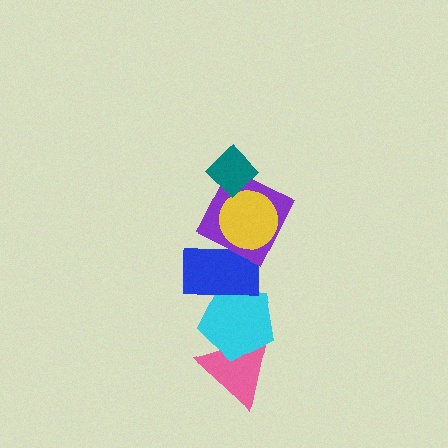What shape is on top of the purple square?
The yellow circle is on top of the purple square.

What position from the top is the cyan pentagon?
The cyan pentagon is 5th from the top.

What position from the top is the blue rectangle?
The blue rectangle is 4th from the top.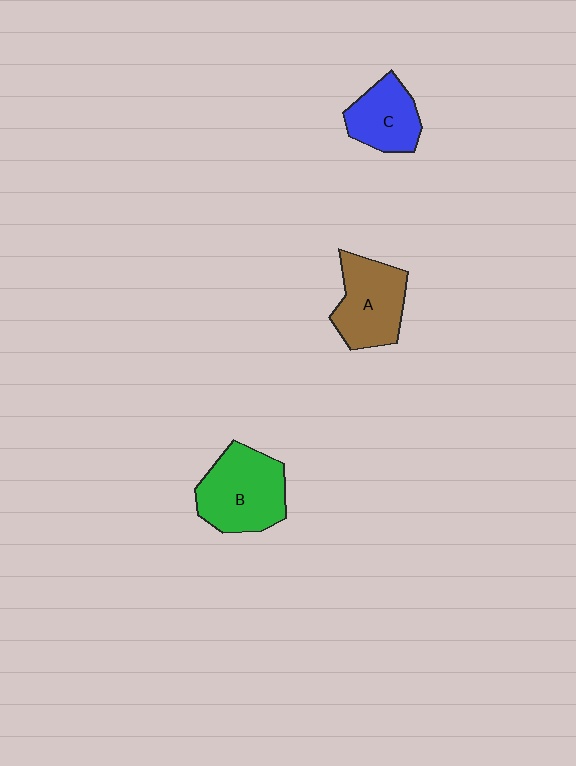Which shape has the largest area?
Shape B (green).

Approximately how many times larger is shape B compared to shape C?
Approximately 1.5 times.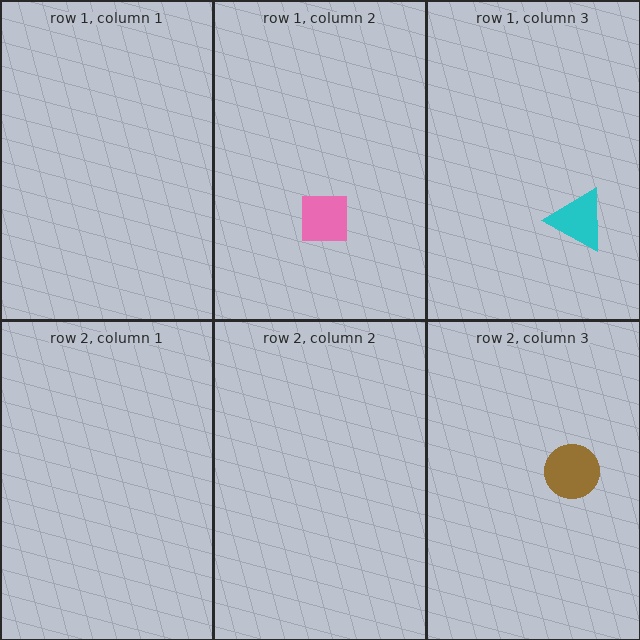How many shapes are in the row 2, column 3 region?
1.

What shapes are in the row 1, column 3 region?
The cyan triangle.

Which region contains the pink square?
The row 1, column 2 region.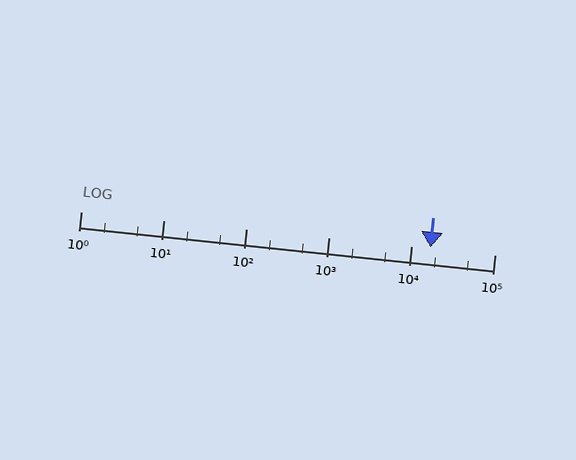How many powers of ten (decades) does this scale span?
The scale spans 5 decades, from 1 to 100000.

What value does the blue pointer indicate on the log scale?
The pointer indicates approximately 17000.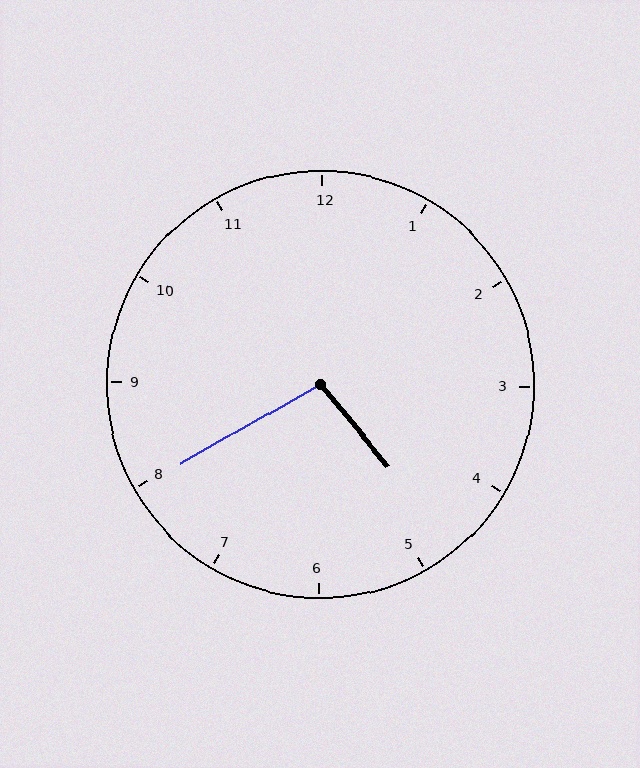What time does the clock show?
4:40.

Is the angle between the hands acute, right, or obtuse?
It is obtuse.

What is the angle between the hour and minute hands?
Approximately 100 degrees.